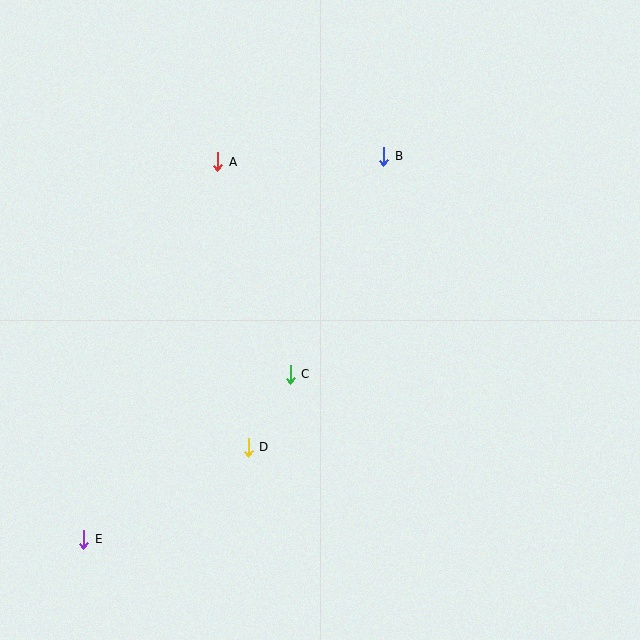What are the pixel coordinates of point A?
Point A is at (218, 162).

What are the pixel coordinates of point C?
Point C is at (290, 374).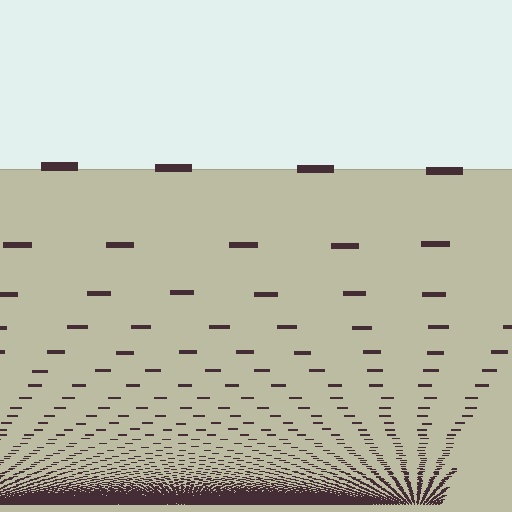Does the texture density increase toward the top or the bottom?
Density increases toward the bottom.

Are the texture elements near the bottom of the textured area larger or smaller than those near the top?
Smaller. The gradient is inverted — elements near the bottom are smaller and denser.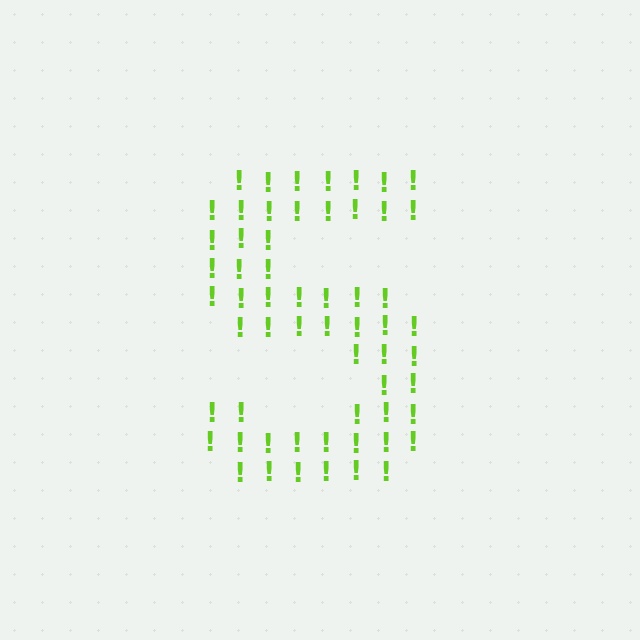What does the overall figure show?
The overall figure shows the letter S.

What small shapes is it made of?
It is made of small exclamation marks.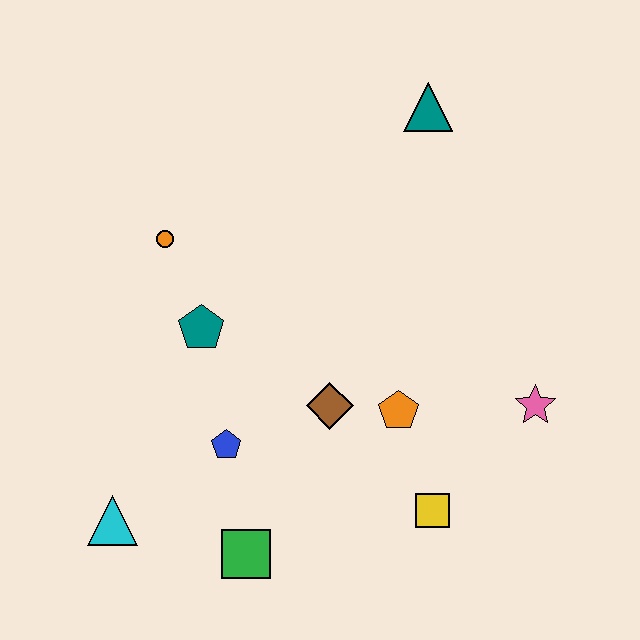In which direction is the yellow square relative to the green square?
The yellow square is to the right of the green square.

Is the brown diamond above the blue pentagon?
Yes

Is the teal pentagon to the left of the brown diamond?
Yes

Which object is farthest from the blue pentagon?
The teal triangle is farthest from the blue pentagon.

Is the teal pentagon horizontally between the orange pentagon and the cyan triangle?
Yes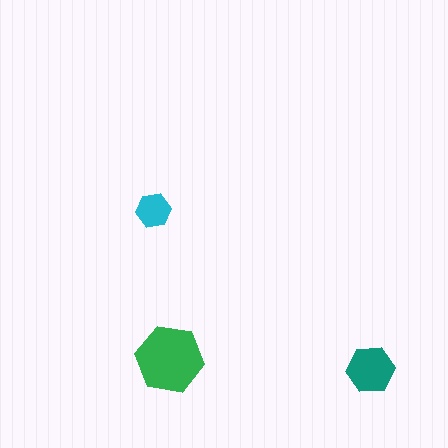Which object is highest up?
The cyan hexagon is topmost.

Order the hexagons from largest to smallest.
the green one, the teal one, the cyan one.